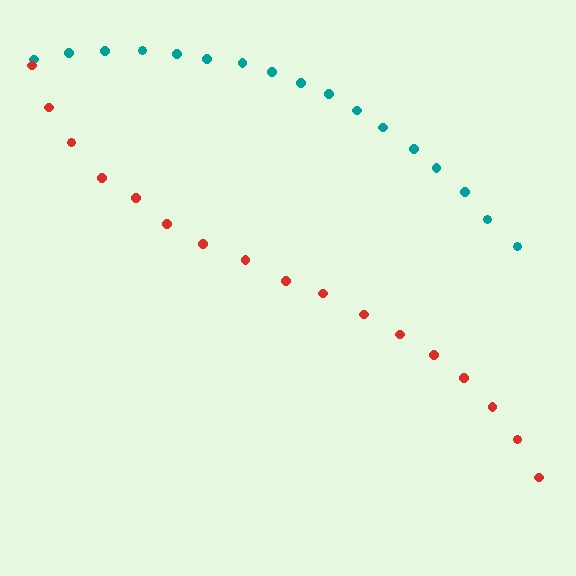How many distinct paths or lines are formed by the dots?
There are 2 distinct paths.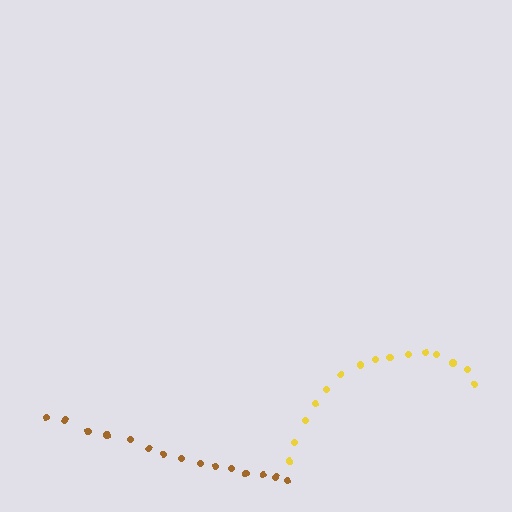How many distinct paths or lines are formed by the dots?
There are 2 distinct paths.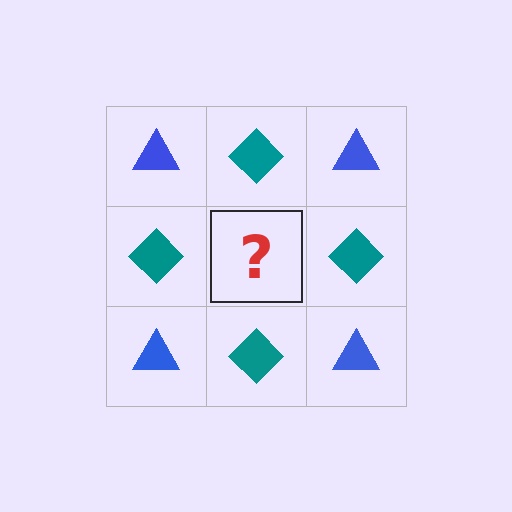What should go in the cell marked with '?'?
The missing cell should contain a blue triangle.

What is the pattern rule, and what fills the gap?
The rule is that it alternates blue triangle and teal diamond in a checkerboard pattern. The gap should be filled with a blue triangle.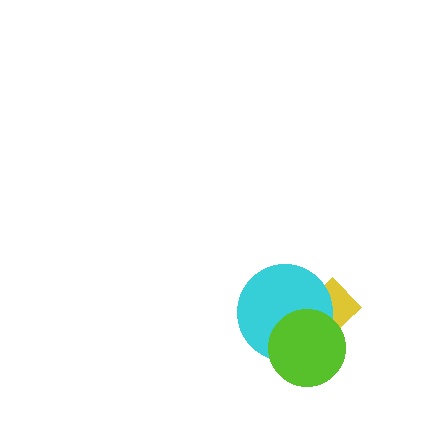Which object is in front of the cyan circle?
The lime circle is in front of the cyan circle.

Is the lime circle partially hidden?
No, no other shape covers it.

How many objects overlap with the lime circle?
2 objects overlap with the lime circle.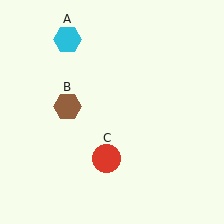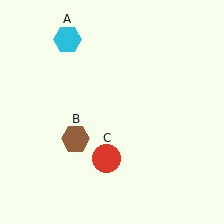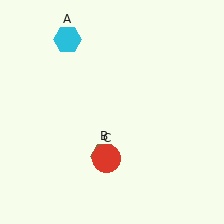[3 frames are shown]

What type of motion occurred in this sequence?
The brown hexagon (object B) rotated counterclockwise around the center of the scene.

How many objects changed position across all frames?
1 object changed position: brown hexagon (object B).